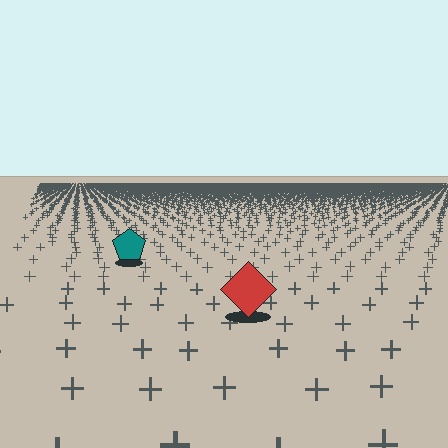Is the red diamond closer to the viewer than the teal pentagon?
Yes. The red diamond is closer — you can tell from the texture gradient: the ground texture is coarser near it.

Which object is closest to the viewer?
The red diamond is closest. The texture marks near it are larger and more spread out.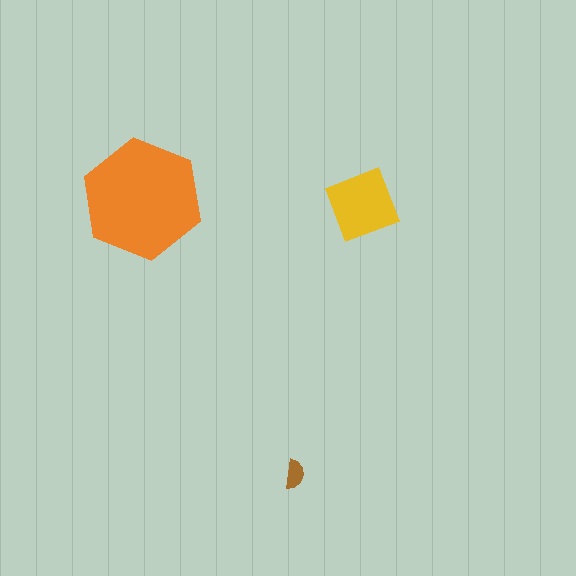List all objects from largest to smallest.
The orange hexagon, the yellow diamond, the brown semicircle.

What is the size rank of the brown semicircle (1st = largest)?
3rd.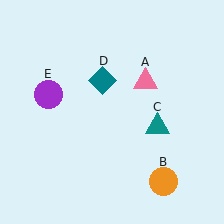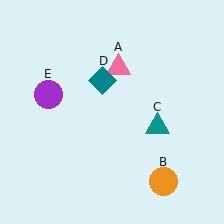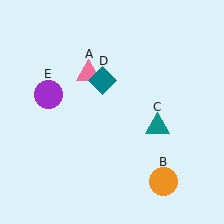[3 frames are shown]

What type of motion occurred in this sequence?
The pink triangle (object A) rotated counterclockwise around the center of the scene.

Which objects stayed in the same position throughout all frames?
Orange circle (object B) and teal triangle (object C) and teal diamond (object D) and purple circle (object E) remained stationary.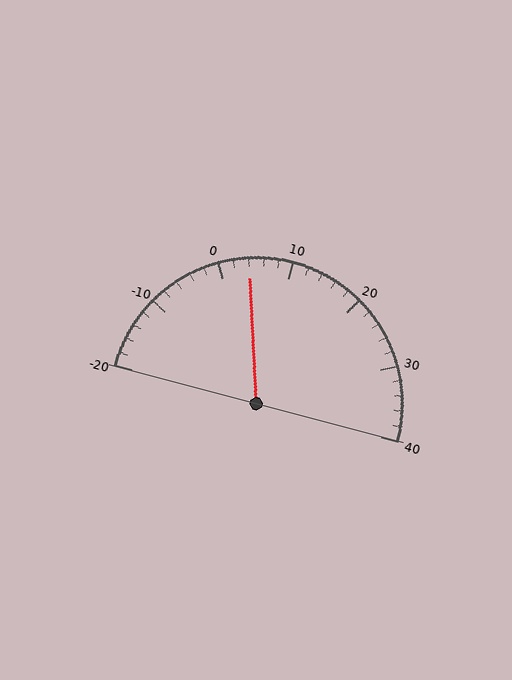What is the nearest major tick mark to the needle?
The nearest major tick mark is 0.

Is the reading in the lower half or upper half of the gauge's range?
The reading is in the lower half of the range (-20 to 40).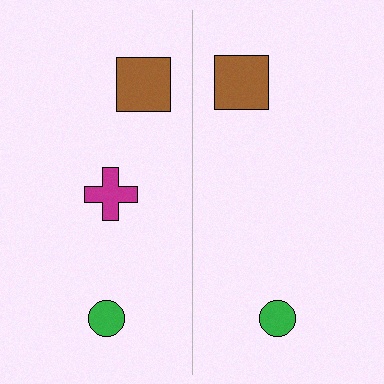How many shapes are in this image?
There are 5 shapes in this image.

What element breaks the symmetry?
A magenta cross is missing from the right side.